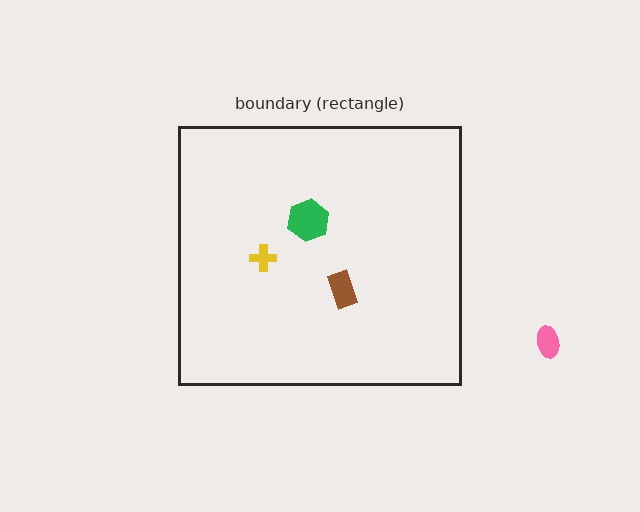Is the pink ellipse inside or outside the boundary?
Outside.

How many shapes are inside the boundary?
3 inside, 1 outside.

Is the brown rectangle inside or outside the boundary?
Inside.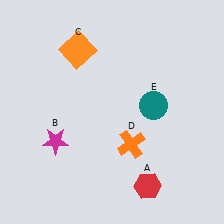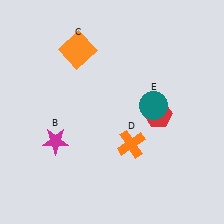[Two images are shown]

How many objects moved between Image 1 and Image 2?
1 object moved between the two images.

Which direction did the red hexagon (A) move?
The red hexagon (A) moved up.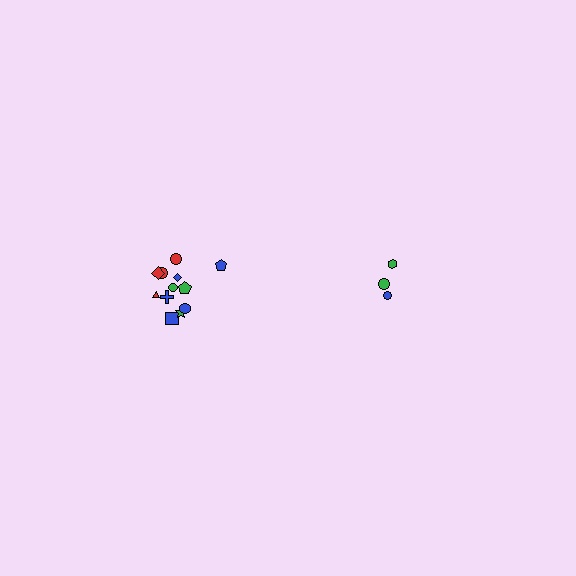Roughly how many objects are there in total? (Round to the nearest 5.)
Roughly 15 objects in total.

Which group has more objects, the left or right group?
The left group.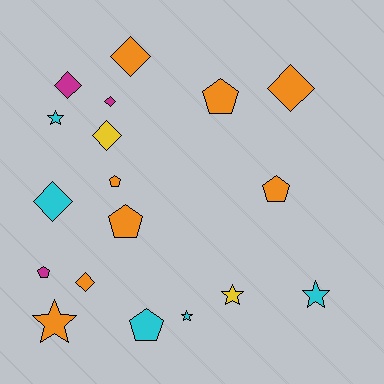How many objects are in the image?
There are 18 objects.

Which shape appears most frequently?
Diamond, with 7 objects.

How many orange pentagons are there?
There are 4 orange pentagons.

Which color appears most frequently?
Orange, with 8 objects.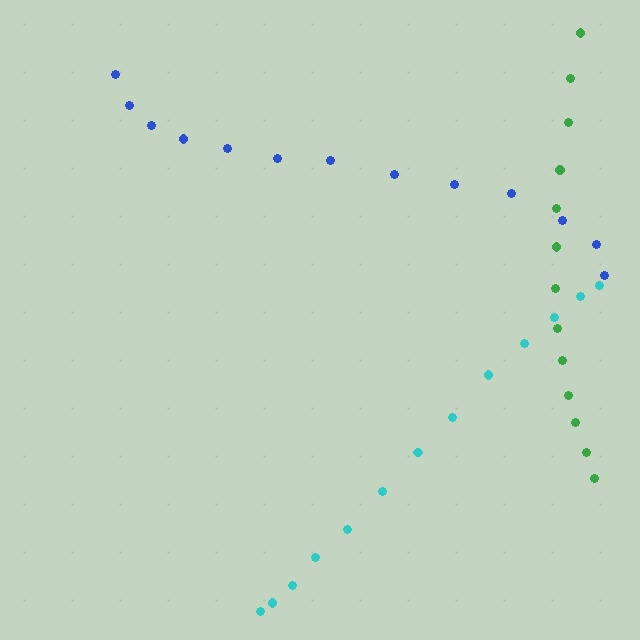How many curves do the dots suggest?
There are 3 distinct paths.